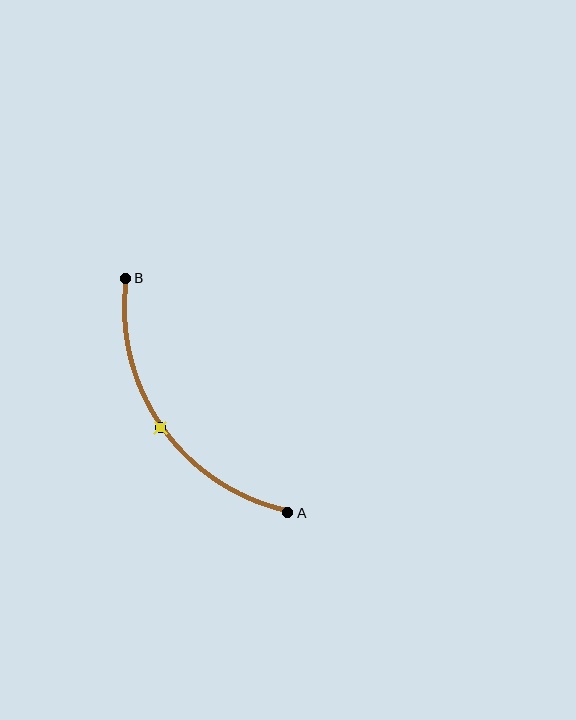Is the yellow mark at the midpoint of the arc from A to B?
Yes. The yellow mark lies on the arc at equal arc-length from both A and B — it is the arc midpoint.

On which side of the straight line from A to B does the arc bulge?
The arc bulges below and to the left of the straight line connecting A and B.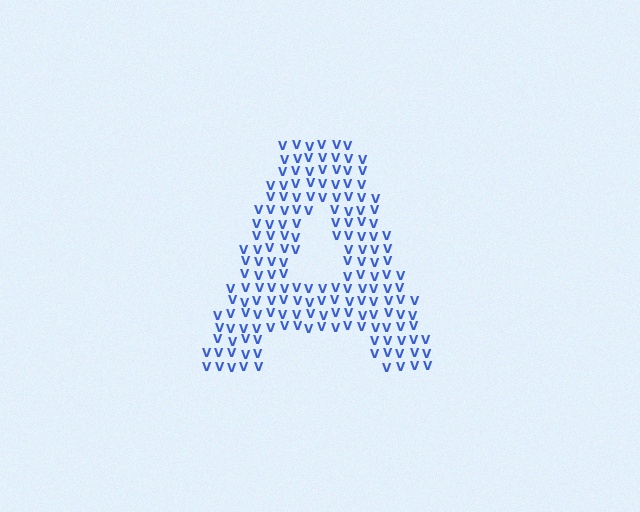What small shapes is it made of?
It is made of small letter V's.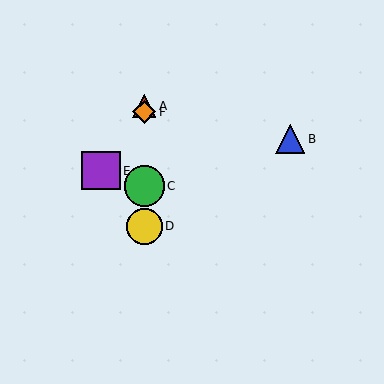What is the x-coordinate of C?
Object C is at x≈144.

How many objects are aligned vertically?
4 objects (A, C, D, F) are aligned vertically.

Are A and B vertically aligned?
No, A is at x≈144 and B is at x≈290.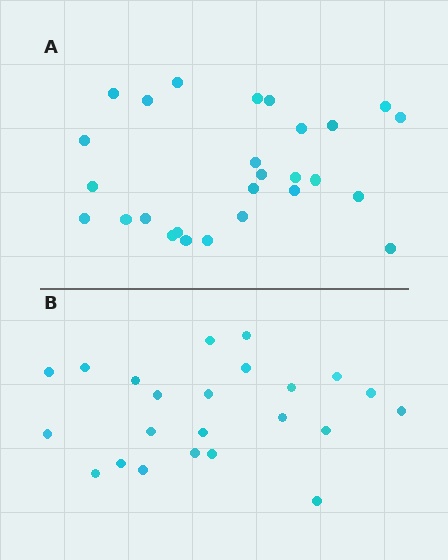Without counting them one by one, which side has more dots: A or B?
Region A (the top region) has more dots.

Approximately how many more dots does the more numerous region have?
Region A has about 4 more dots than region B.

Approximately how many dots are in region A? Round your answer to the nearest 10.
About 30 dots. (The exact count is 27, which rounds to 30.)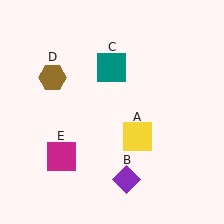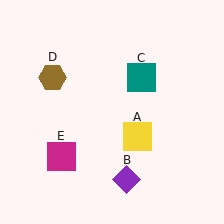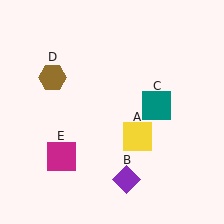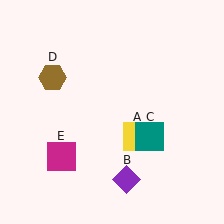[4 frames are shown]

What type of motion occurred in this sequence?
The teal square (object C) rotated clockwise around the center of the scene.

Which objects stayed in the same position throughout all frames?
Yellow square (object A) and purple diamond (object B) and brown hexagon (object D) and magenta square (object E) remained stationary.